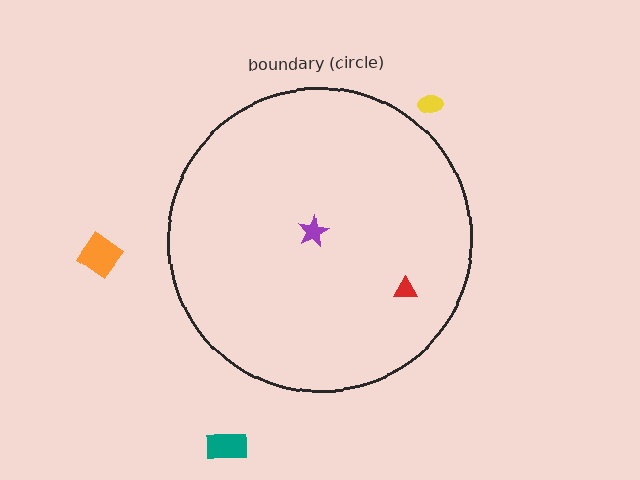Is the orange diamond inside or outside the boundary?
Outside.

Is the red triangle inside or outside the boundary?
Inside.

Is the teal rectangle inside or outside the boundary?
Outside.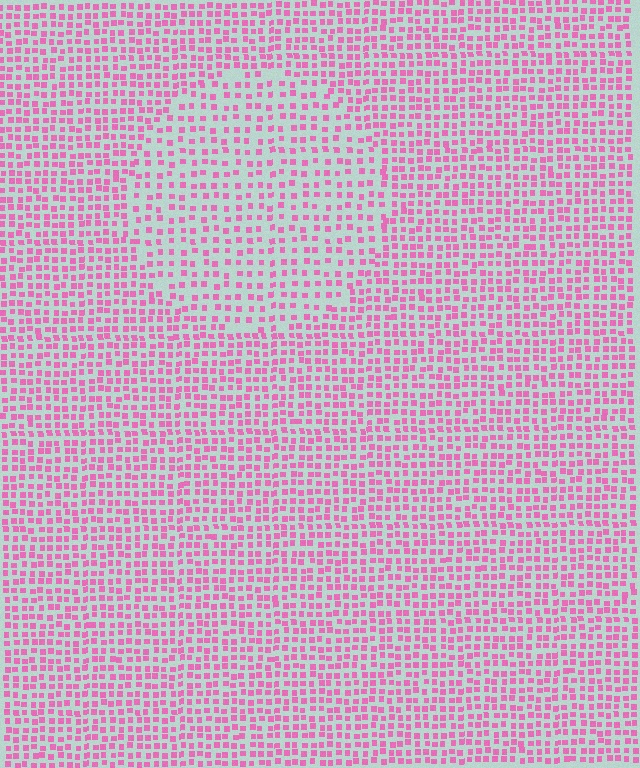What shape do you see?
I see a circle.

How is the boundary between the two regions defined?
The boundary is defined by a change in element density (approximately 1.6x ratio). All elements are the same color, size, and shape.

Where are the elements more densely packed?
The elements are more densely packed outside the circle boundary.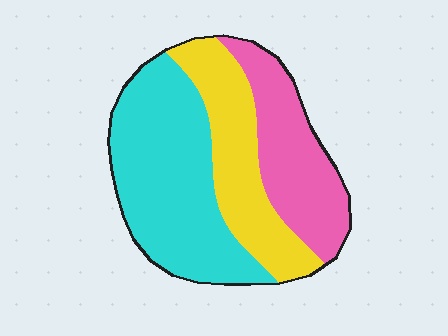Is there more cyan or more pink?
Cyan.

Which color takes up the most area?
Cyan, at roughly 45%.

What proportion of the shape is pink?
Pink covers 27% of the shape.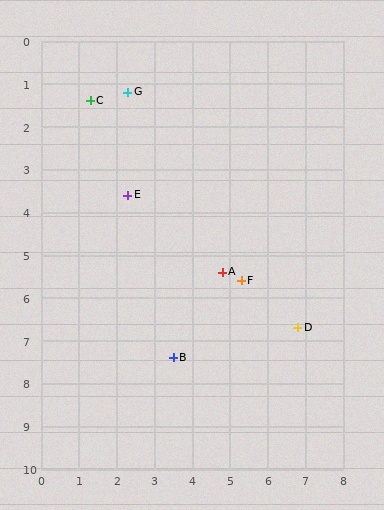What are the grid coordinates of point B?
Point B is at approximately (3.5, 7.4).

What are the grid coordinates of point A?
Point A is at approximately (4.8, 5.4).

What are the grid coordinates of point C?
Point C is at approximately (1.3, 1.4).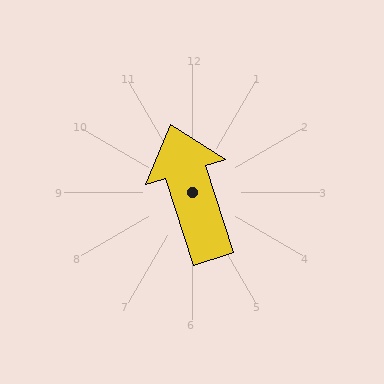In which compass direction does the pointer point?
North.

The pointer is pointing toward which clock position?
Roughly 11 o'clock.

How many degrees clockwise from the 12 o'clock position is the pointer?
Approximately 342 degrees.